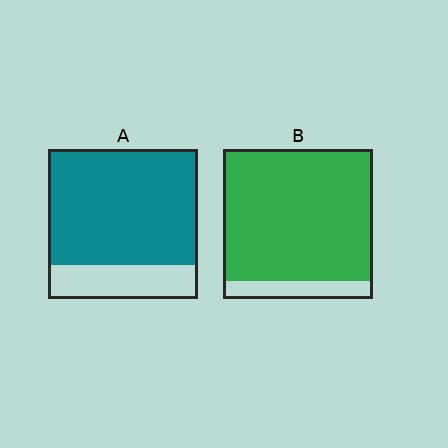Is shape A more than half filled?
Yes.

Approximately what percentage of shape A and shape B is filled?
A is approximately 75% and B is approximately 90%.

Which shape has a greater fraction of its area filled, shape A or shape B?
Shape B.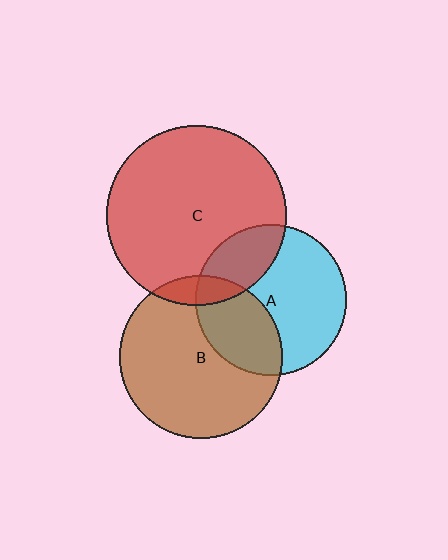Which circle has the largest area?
Circle C (red).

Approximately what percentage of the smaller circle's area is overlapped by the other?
Approximately 10%.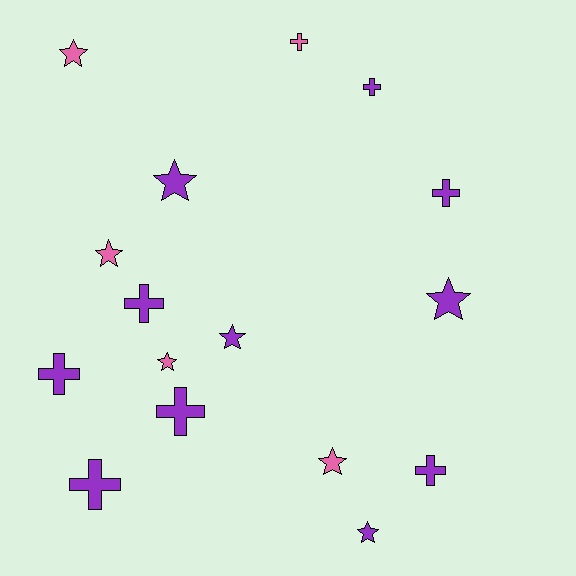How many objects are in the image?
There are 16 objects.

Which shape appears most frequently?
Cross, with 8 objects.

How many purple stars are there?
There are 4 purple stars.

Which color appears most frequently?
Purple, with 11 objects.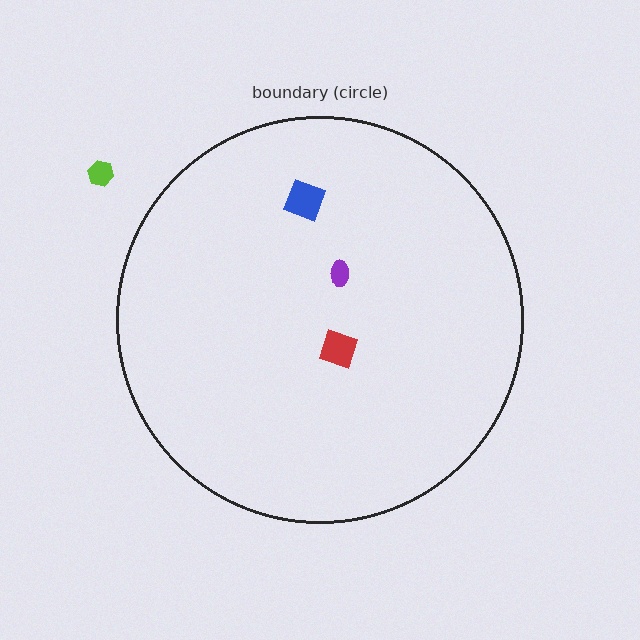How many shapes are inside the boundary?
3 inside, 1 outside.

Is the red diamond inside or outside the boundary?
Inside.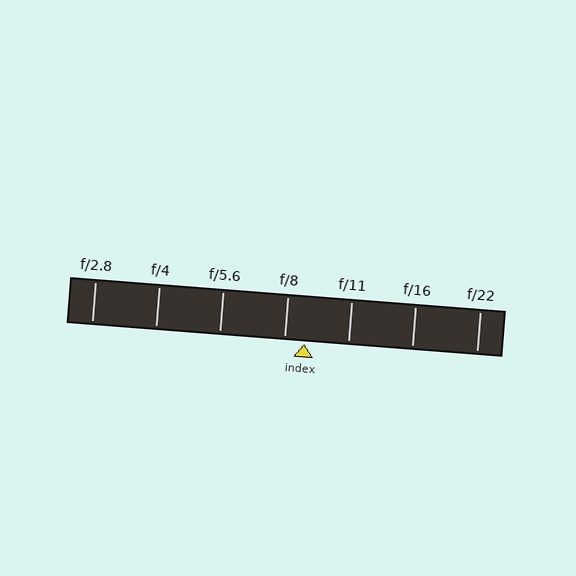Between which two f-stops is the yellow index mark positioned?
The index mark is between f/8 and f/11.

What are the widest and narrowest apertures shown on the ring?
The widest aperture shown is f/2.8 and the narrowest is f/22.